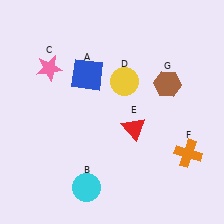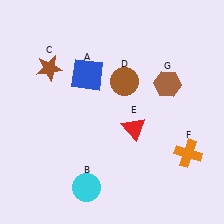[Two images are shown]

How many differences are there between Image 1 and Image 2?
There are 2 differences between the two images.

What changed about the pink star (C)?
In Image 1, C is pink. In Image 2, it changed to brown.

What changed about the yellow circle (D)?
In Image 1, D is yellow. In Image 2, it changed to brown.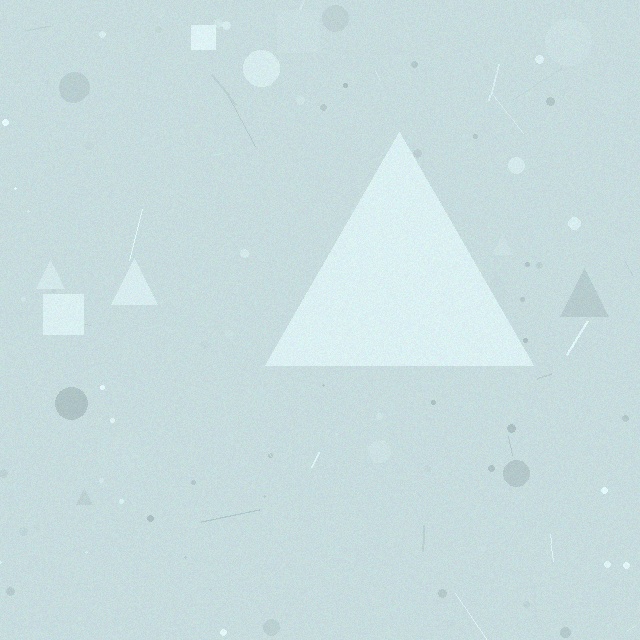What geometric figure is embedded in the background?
A triangle is embedded in the background.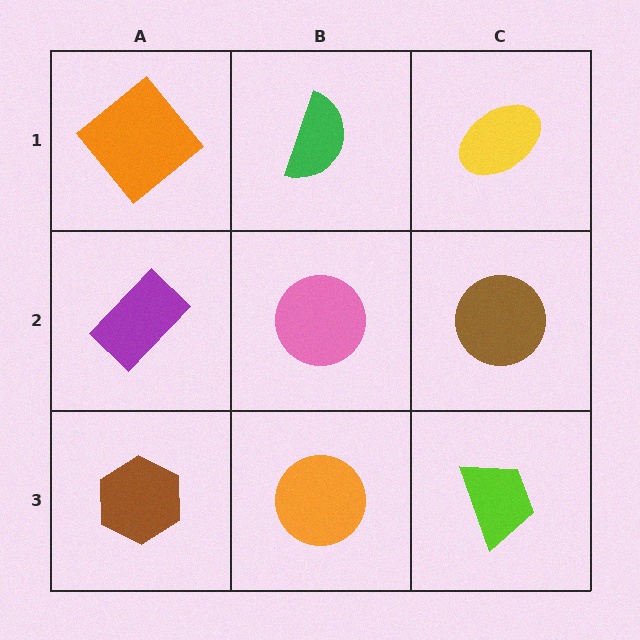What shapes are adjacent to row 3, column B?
A pink circle (row 2, column B), a brown hexagon (row 3, column A), a lime trapezoid (row 3, column C).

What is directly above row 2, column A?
An orange diamond.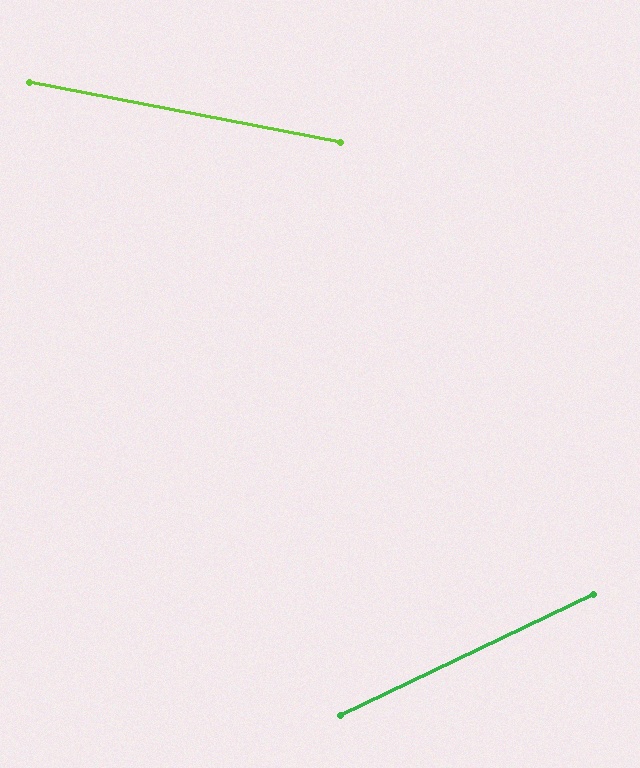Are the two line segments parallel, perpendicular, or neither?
Neither parallel nor perpendicular — they differ by about 37°.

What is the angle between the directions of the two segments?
Approximately 37 degrees.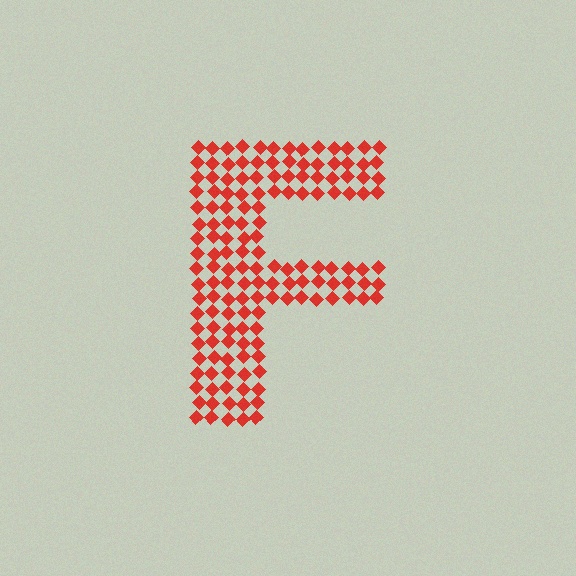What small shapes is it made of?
It is made of small diamonds.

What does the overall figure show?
The overall figure shows the letter F.